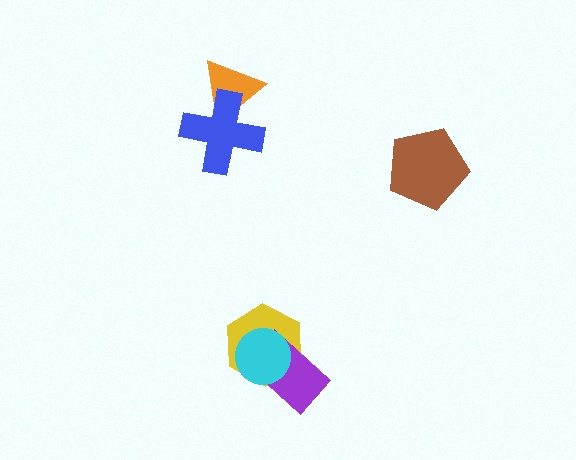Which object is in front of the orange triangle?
The blue cross is in front of the orange triangle.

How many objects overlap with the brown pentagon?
0 objects overlap with the brown pentagon.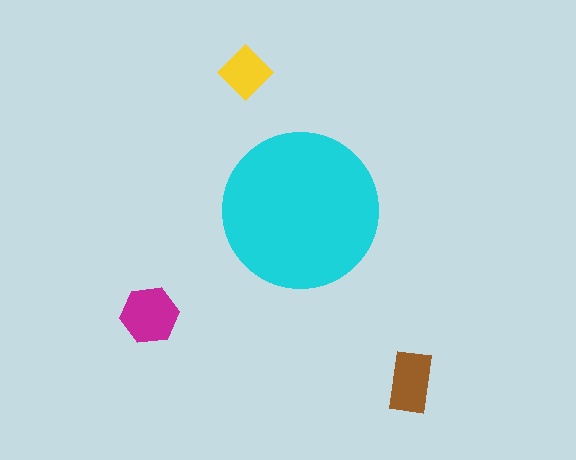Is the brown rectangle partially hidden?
No, the brown rectangle is fully visible.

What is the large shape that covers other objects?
A cyan circle.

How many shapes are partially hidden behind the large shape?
0 shapes are partially hidden.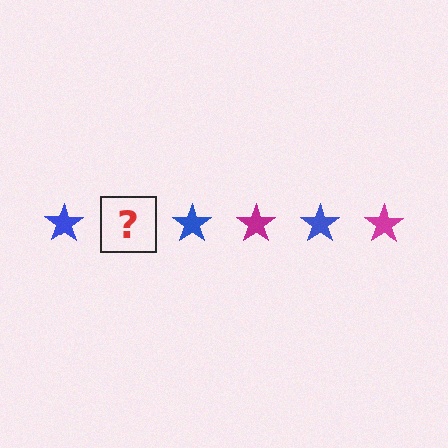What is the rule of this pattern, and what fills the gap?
The rule is that the pattern cycles through blue, magenta stars. The gap should be filled with a magenta star.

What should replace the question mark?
The question mark should be replaced with a magenta star.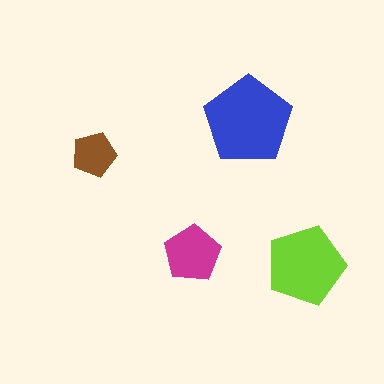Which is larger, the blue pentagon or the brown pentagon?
The blue one.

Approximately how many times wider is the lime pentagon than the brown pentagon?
About 2 times wider.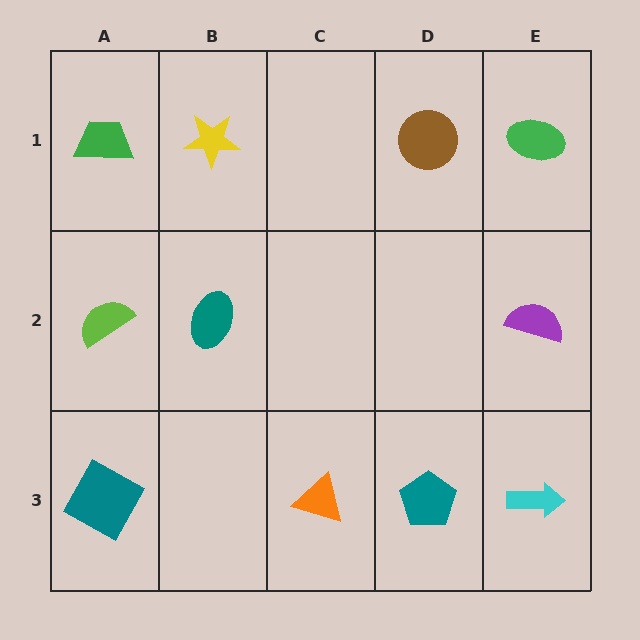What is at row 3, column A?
A teal square.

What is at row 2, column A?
A lime semicircle.